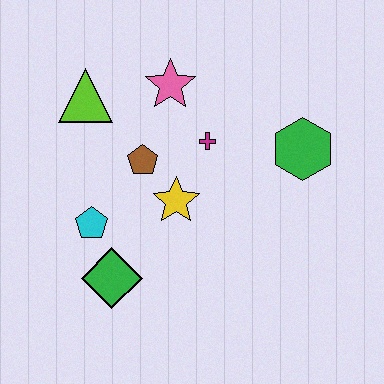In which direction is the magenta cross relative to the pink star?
The magenta cross is below the pink star.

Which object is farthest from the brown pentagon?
The green hexagon is farthest from the brown pentagon.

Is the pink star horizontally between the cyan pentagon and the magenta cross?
Yes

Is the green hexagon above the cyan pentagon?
Yes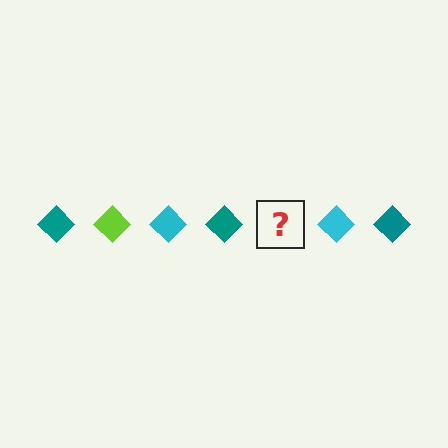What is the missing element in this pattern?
The missing element is a lime diamond.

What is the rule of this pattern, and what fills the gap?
The rule is that the pattern cycles through teal, lime, cyan diamonds. The gap should be filled with a lime diamond.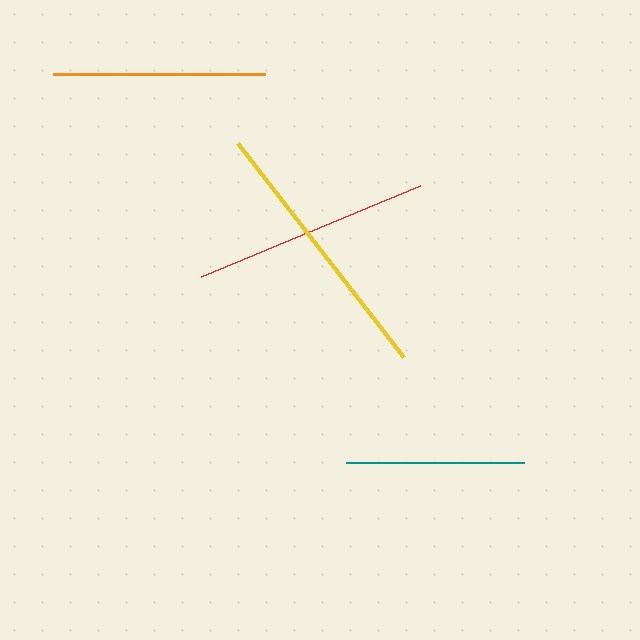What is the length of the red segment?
The red segment is approximately 238 pixels long.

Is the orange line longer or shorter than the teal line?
The orange line is longer than the teal line.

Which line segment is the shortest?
The teal line is the shortest at approximately 179 pixels.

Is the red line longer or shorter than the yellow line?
The yellow line is longer than the red line.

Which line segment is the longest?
The yellow line is the longest at approximately 271 pixels.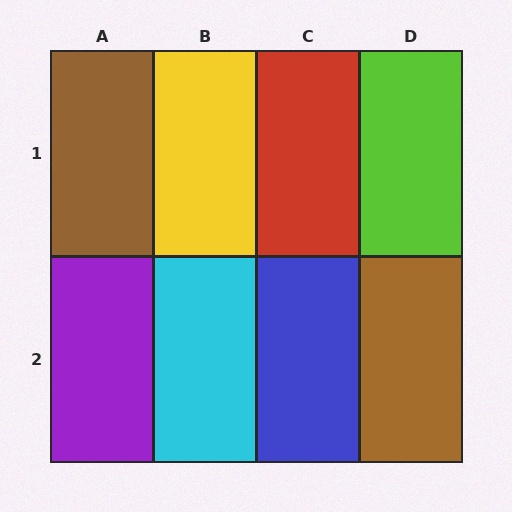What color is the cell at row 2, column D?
Brown.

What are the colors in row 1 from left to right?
Brown, yellow, red, lime.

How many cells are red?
1 cell is red.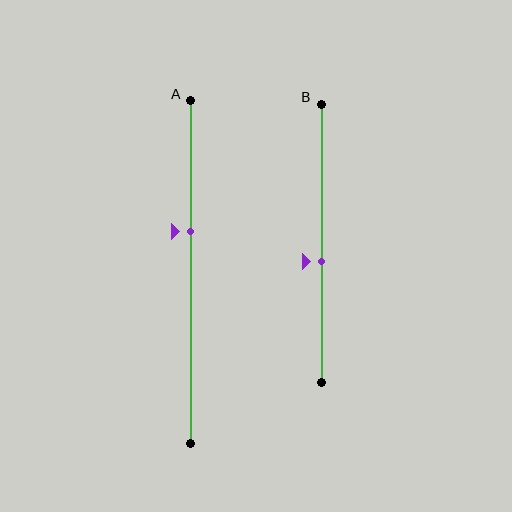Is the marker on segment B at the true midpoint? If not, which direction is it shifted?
No, the marker on segment B is shifted downward by about 7% of the segment length.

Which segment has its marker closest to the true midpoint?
Segment B has its marker closest to the true midpoint.